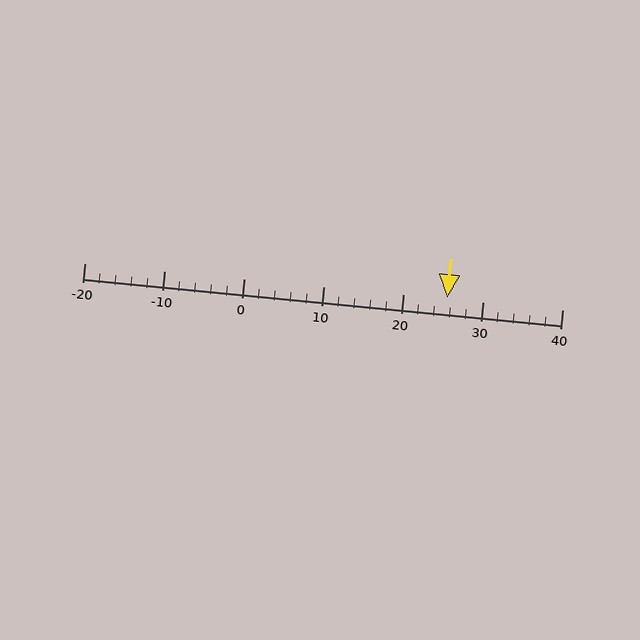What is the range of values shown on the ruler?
The ruler shows values from -20 to 40.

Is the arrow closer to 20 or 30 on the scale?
The arrow is closer to 30.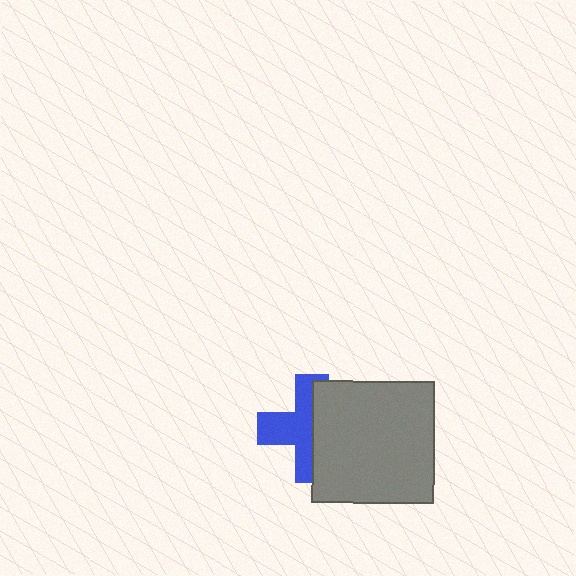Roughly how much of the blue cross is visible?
About half of it is visible (roughly 53%).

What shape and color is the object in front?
The object in front is a gray square.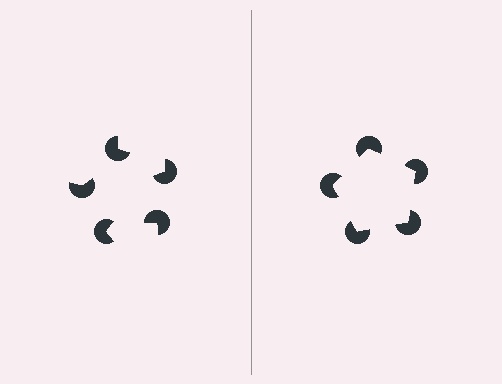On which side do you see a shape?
An illusory pentagon appears on the right side. On the left side the wedge cuts are rotated, so no coherent shape forms.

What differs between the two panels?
The pac-man discs are positioned identically on both sides; only the wedge orientations differ. On the right they align to a pentagon; on the left they are misaligned.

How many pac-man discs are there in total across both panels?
10 — 5 on each side.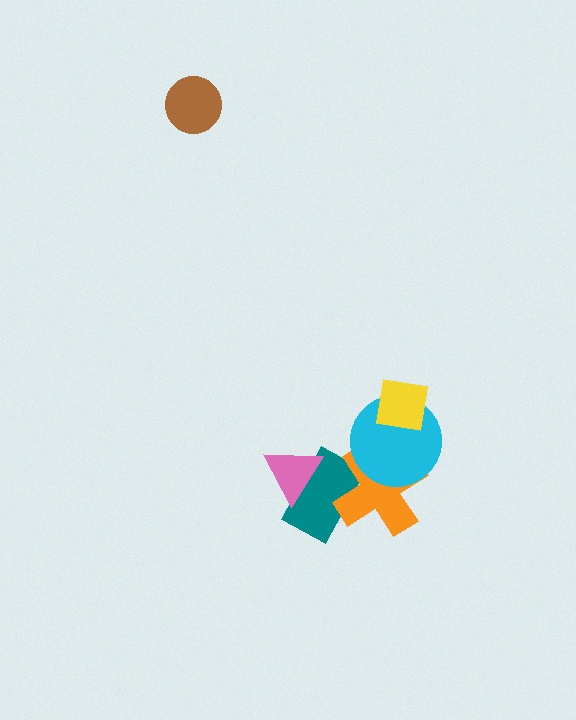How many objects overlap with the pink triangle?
1 object overlaps with the pink triangle.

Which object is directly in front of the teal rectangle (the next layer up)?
The orange cross is directly in front of the teal rectangle.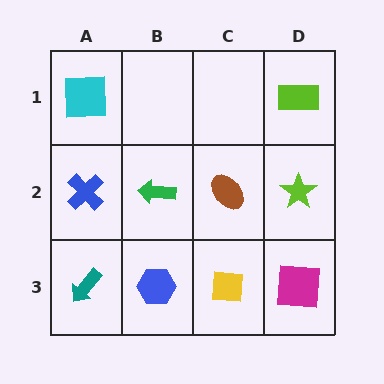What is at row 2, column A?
A blue cross.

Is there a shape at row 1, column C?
No, that cell is empty.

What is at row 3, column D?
A magenta square.